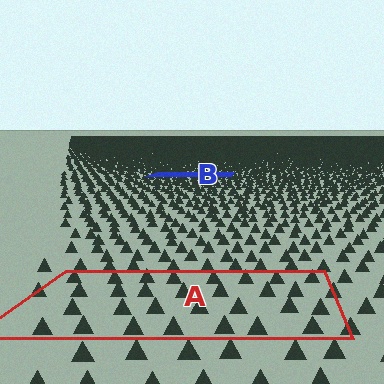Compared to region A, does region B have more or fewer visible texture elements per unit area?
Region B has more texture elements per unit area — they are packed more densely because it is farther away.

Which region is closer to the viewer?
Region A is closer. The texture elements there are larger and more spread out.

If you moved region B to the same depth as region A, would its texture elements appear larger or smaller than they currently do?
They would appear larger. At a closer depth, the same texture elements are projected at a bigger on-screen size.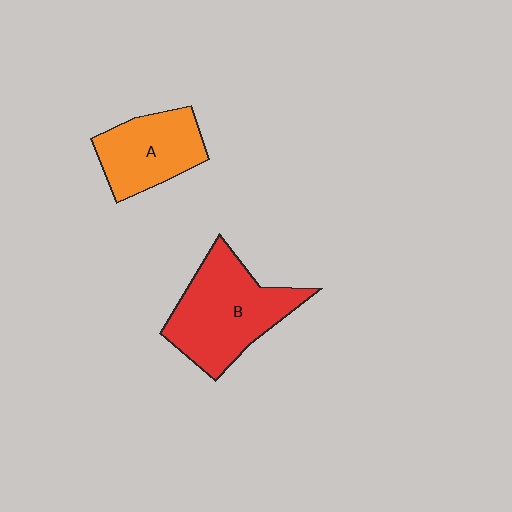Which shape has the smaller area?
Shape A (orange).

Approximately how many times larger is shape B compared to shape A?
Approximately 1.4 times.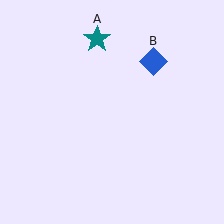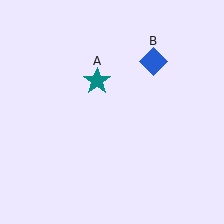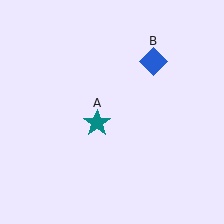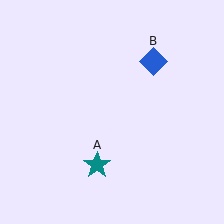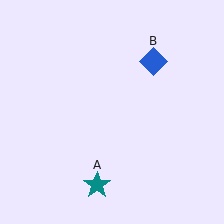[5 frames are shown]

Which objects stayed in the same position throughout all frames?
Blue diamond (object B) remained stationary.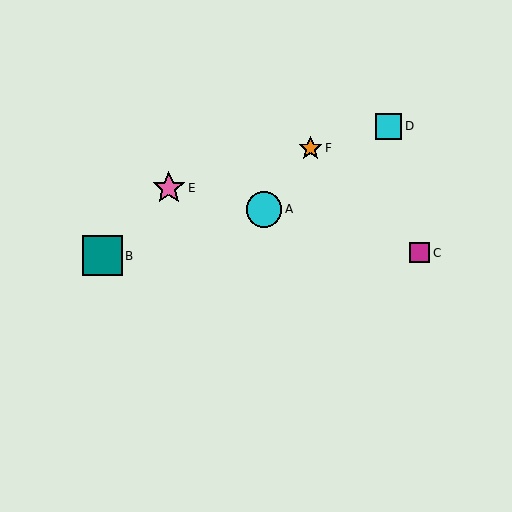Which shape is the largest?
The teal square (labeled B) is the largest.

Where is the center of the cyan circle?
The center of the cyan circle is at (264, 209).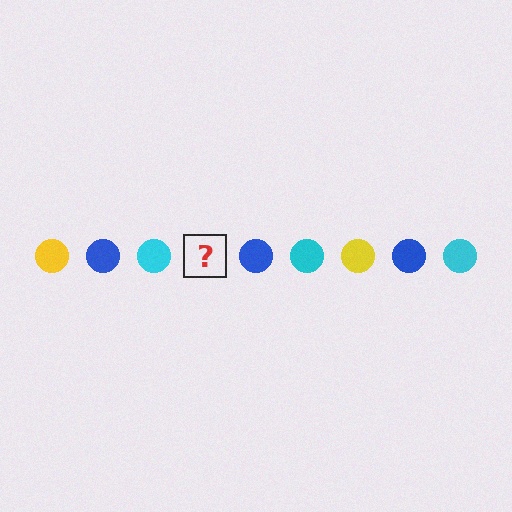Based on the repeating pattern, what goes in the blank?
The blank should be a yellow circle.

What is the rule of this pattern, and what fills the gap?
The rule is that the pattern cycles through yellow, blue, cyan circles. The gap should be filled with a yellow circle.